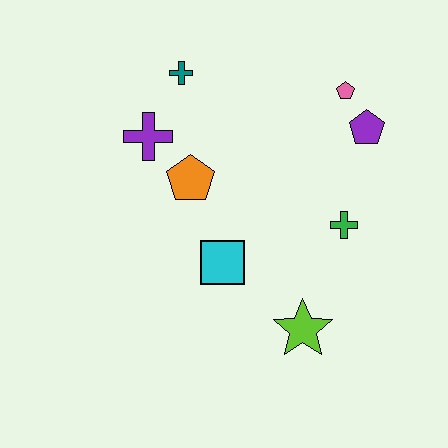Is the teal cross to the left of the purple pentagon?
Yes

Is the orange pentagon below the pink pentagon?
Yes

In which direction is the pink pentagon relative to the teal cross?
The pink pentagon is to the right of the teal cross.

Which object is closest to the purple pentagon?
The pink pentagon is closest to the purple pentagon.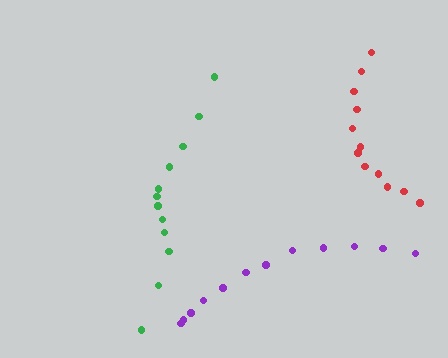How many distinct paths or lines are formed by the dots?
There are 3 distinct paths.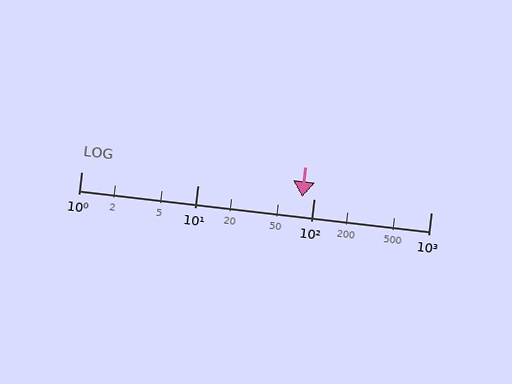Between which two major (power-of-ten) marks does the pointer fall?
The pointer is between 10 and 100.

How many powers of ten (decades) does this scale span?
The scale spans 3 decades, from 1 to 1000.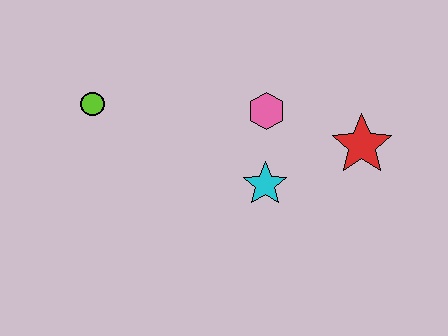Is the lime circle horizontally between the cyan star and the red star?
No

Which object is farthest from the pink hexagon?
The lime circle is farthest from the pink hexagon.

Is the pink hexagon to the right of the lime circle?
Yes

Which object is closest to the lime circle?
The pink hexagon is closest to the lime circle.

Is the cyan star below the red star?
Yes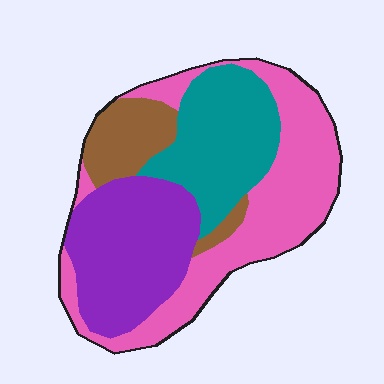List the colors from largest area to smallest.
From largest to smallest: pink, purple, teal, brown.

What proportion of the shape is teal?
Teal takes up less than a quarter of the shape.